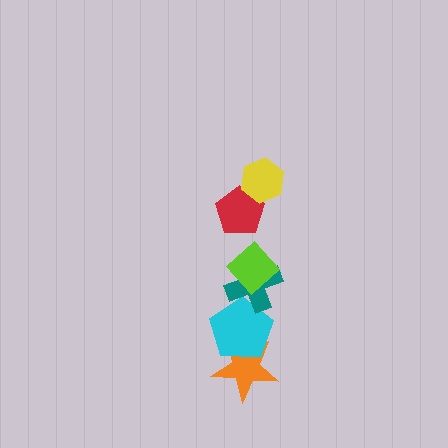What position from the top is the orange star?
The orange star is 6th from the top.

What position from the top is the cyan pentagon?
The cyan pentagon is 5th from the top.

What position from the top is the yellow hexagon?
The yellow hexagon is 1st from the top.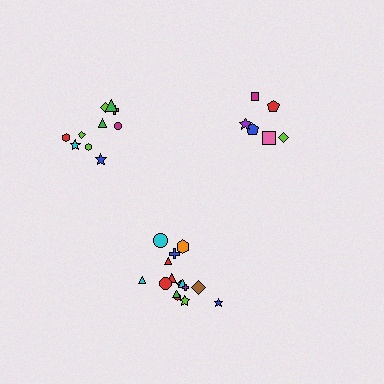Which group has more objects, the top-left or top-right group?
The top-left group.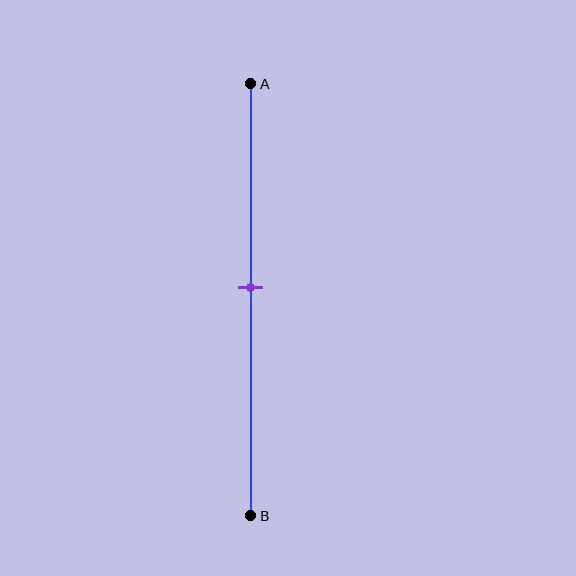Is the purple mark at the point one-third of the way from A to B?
No, the mark is at about 45% from A, not at the 33% one-third point.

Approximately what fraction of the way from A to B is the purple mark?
The purple mark is approximately 45% of the way from A to B.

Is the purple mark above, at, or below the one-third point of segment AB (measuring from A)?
The purple mark is below the one-third point of segment AB.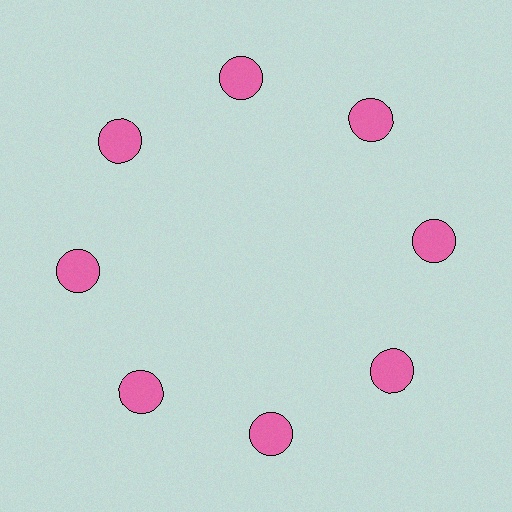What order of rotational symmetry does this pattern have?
This pattern has 8-fold rotational symmetry.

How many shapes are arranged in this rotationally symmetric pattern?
There are 8 shapes, arranged in 8 groups of 1.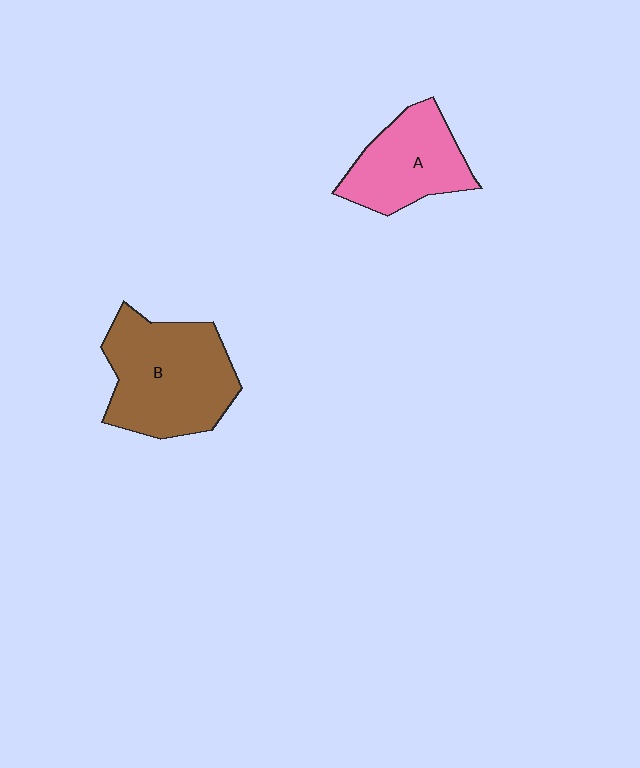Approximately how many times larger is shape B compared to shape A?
Approximately 1.5 times.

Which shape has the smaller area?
Shape A (pink).